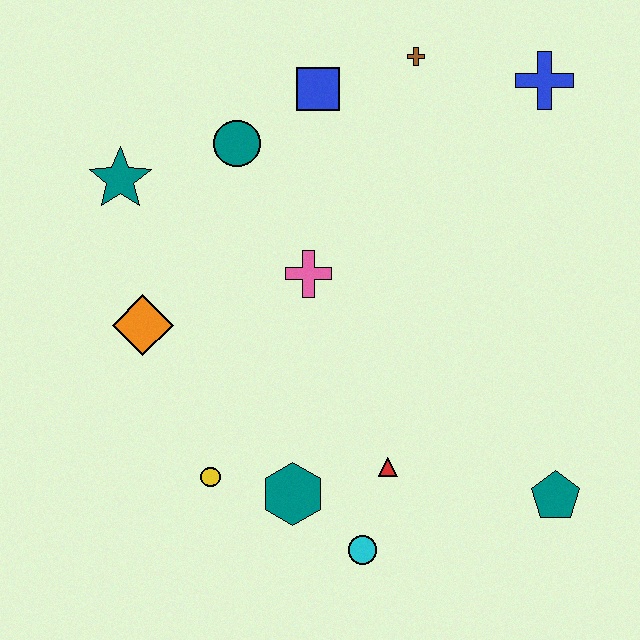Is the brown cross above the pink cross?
Yes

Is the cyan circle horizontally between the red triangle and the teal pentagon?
No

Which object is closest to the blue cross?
The brown cross is closest to the blue cross.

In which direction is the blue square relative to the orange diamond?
The blue square is above the orange diamond.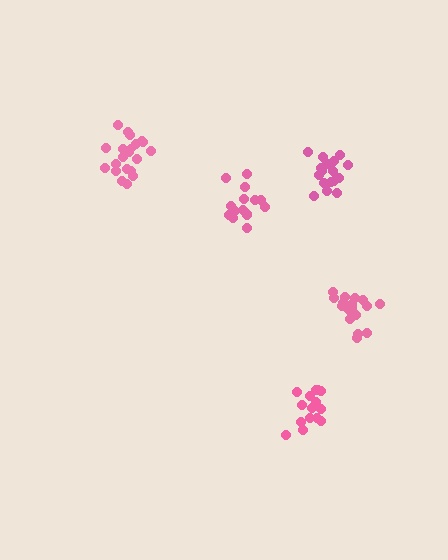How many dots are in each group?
Group 1: 16 dots, Group 2: 21 dots, Group 3: 18 dots, Group 4: 17 dots, Group 5: 15 dots (87 total).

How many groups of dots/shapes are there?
There are 5 groups.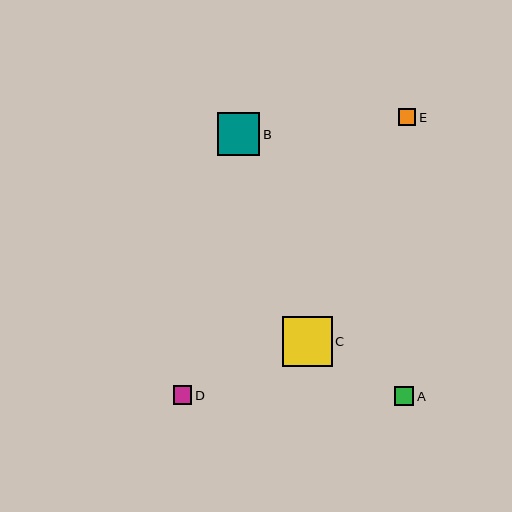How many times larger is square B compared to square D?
Square B is approximately 2.3 times the size of square D.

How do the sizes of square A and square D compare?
Square A and square D are approximately the same size.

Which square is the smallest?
Square E is the smallest with a size of approximately 17 pixels.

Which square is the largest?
Square C is the largest with a size of approximately 49 pixels.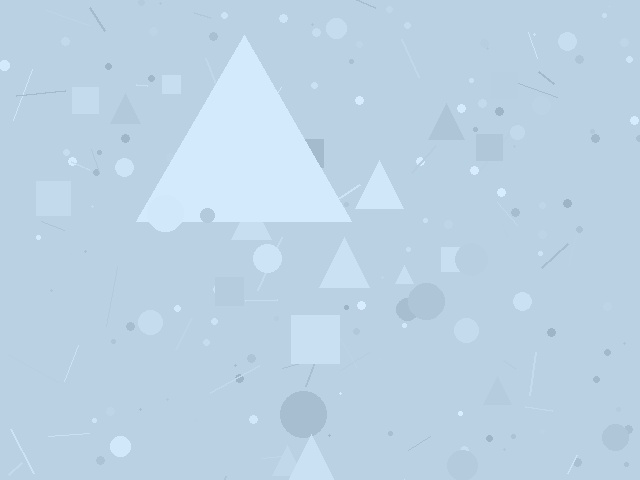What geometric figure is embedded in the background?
A triangle is embedded in the background.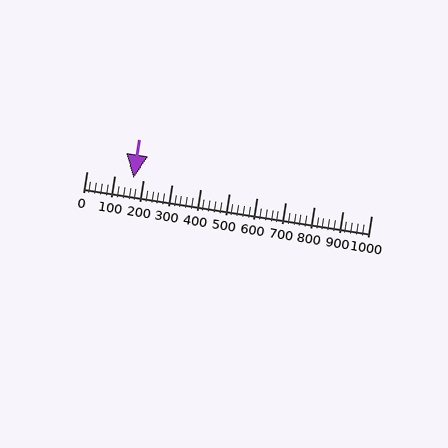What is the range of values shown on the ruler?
The ruler shows values from 0 to 1000.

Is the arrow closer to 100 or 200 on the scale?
The arrow is closer to 200.